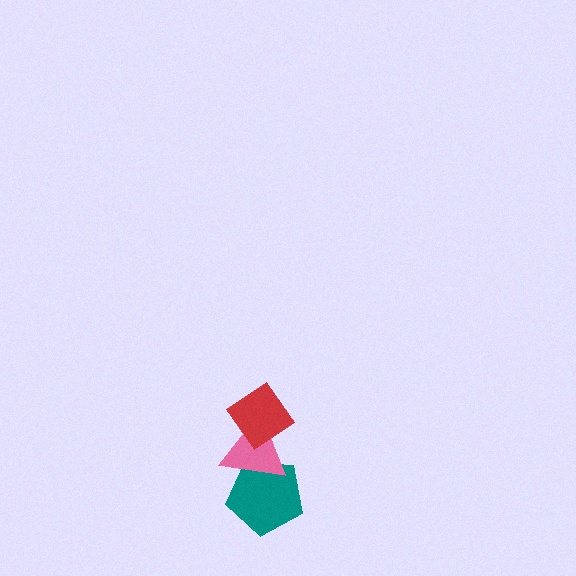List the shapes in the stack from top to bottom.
From top to bottom: the red diamond, the pink triangle, the teal pentagon.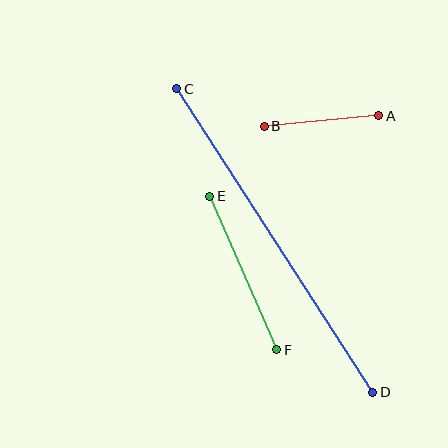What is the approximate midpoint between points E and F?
The midpoint is at approximately (243, 273) pixels.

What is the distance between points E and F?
The distance is approximately 168 pixels.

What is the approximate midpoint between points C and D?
The midpoint is at approximately (275, 240) pixels.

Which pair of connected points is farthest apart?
Points C and D are farthest apart.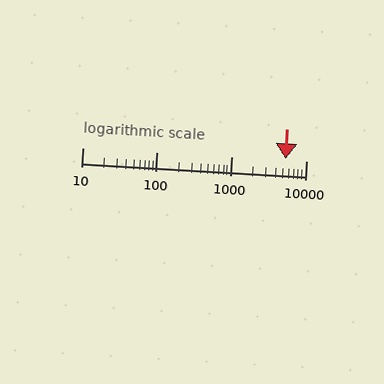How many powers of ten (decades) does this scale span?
The scale spans 3 decades, from 10 to 10000.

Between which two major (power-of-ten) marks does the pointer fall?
The pointer is between 1000 and 10000.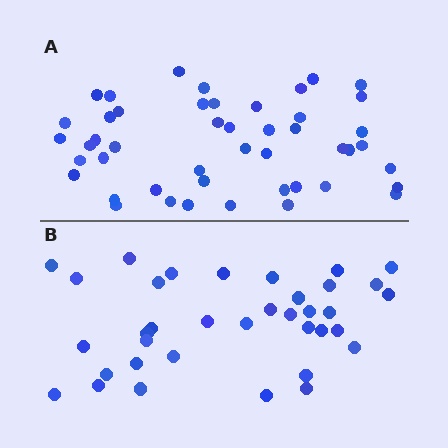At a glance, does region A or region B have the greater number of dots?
Region A (the top region) has more dots.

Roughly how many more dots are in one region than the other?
Region A has roughly 12 or so more dots than region B.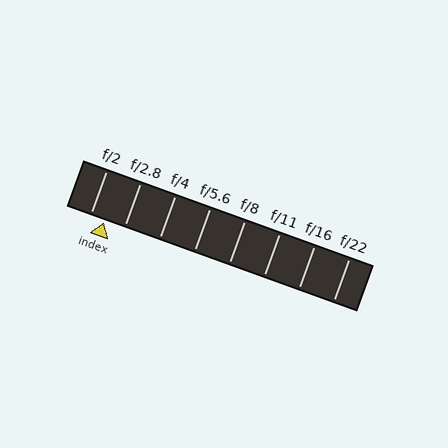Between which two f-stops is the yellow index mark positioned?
The index mark is between f/2 and f/2.8.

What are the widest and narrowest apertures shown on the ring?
The widest aperture shown is f/2 and the narrowest is f/22.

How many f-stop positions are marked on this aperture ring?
There are 8 f-stop positions marked.